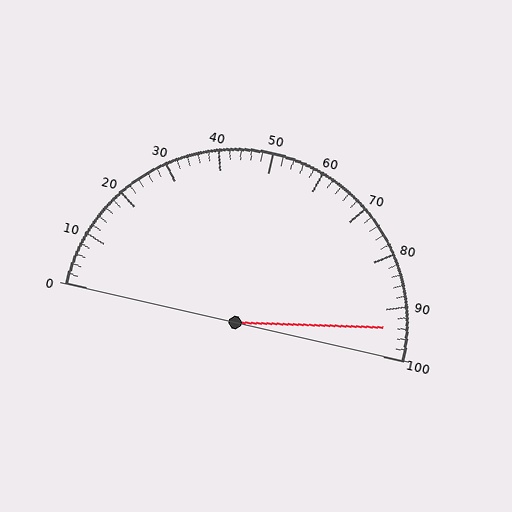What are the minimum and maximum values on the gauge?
The gauge ranges from 0 to 100.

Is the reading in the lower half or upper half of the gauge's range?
The reading is in the upper half of the range (0 to 100).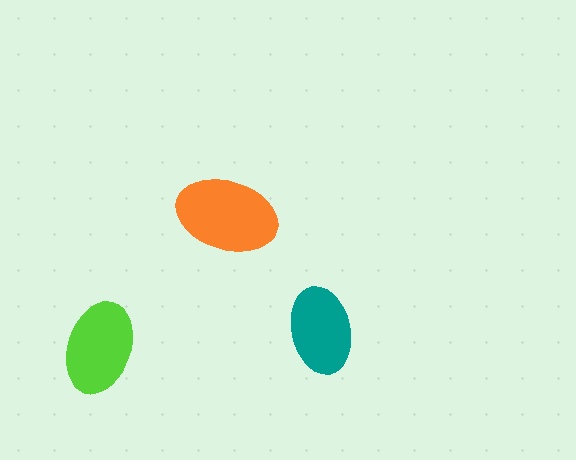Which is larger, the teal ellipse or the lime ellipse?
The lime one.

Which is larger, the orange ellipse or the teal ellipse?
The orange one.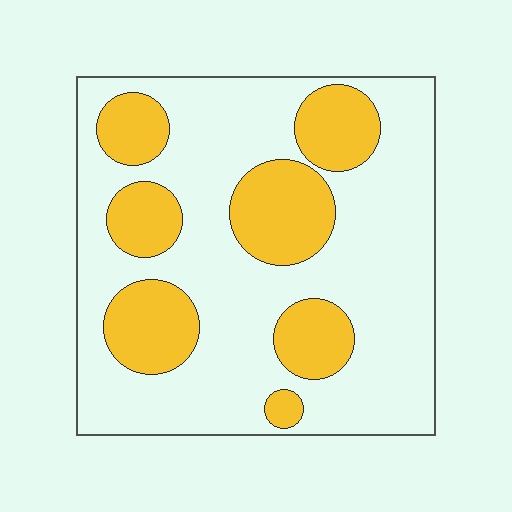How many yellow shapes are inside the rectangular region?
7.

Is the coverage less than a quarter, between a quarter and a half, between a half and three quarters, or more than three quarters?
Between a quarter and a half.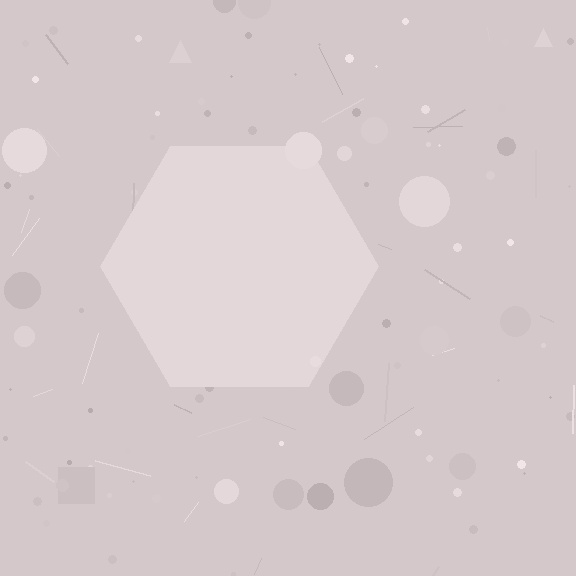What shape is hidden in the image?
A hexagon is hidden in the image.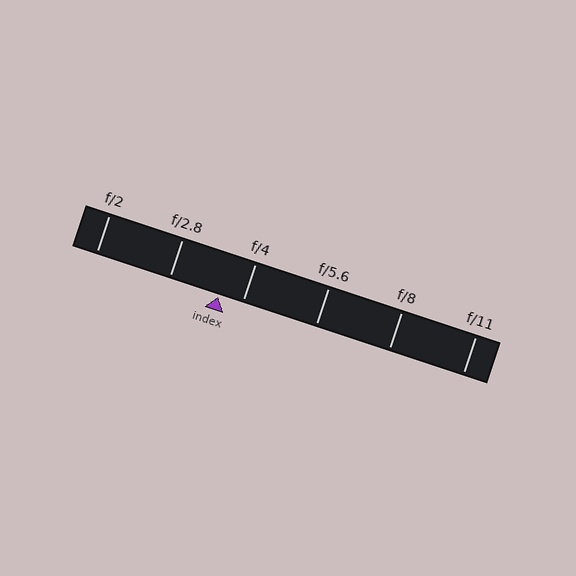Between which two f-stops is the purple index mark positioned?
The index mark is between f/2.8 and f/4.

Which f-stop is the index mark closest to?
The index mark is closest to f/4.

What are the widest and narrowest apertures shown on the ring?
The widest aperture shown is f/2 and the narrowest is f/11.